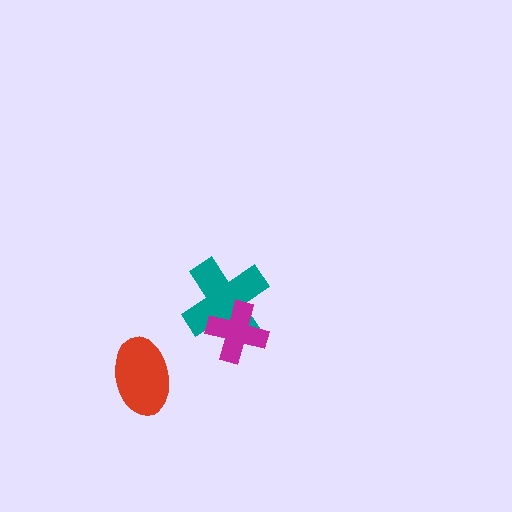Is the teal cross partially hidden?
Yes, it is partially covered by another shape.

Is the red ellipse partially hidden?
No, no other shape covers it.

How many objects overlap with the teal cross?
1 object overlaps with the teal cross.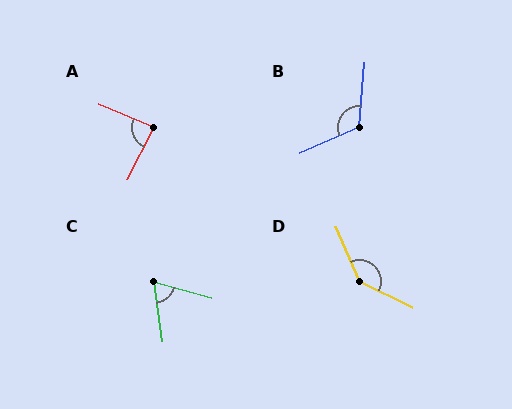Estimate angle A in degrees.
Approximately 86 degrees.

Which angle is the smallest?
C, at approximately 67 degrees.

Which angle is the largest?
D, at approximately 139 degrees.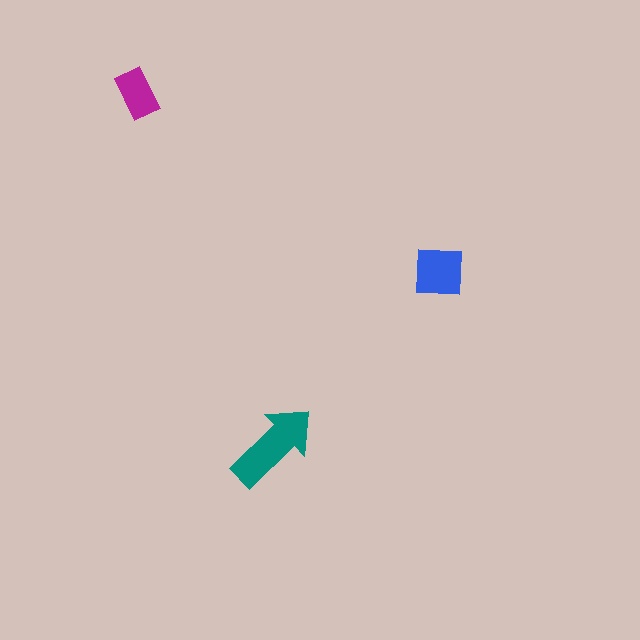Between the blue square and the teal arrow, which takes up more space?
The teal arrow.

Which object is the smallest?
The magenta rectangle.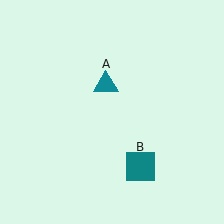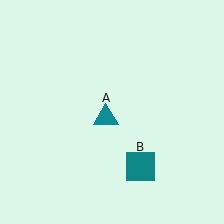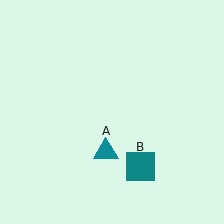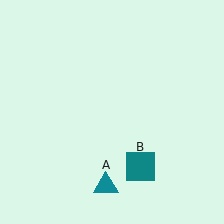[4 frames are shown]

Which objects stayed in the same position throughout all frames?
Teal square (object B) remained stationary.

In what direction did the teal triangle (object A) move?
The teal triangle (object A) moved down.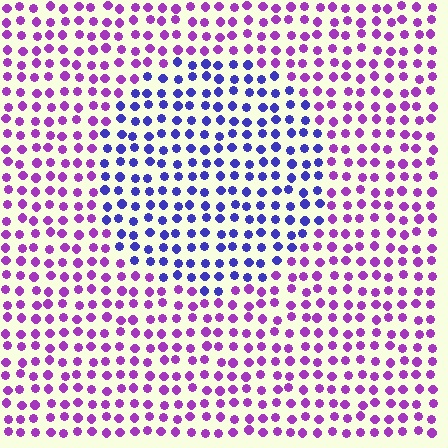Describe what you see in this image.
The image is filled with small purple elements in a uniform arrangement. A circle-shaped region is visible where the elements are tinted to a slightly different hue, forming a subtle color boundary.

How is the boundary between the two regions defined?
The boundary is defined purely by a slight shift in hue (about 47 degrees). Spacing, size, and orientation are identical on both sides.